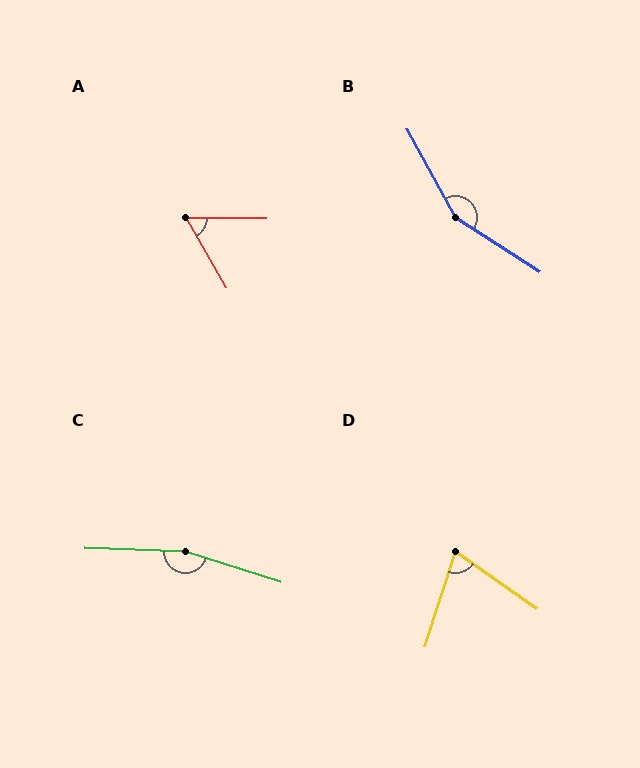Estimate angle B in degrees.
Approximately 152 degrees.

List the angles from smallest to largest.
A (60°), D (72°), B (152°), C (164°).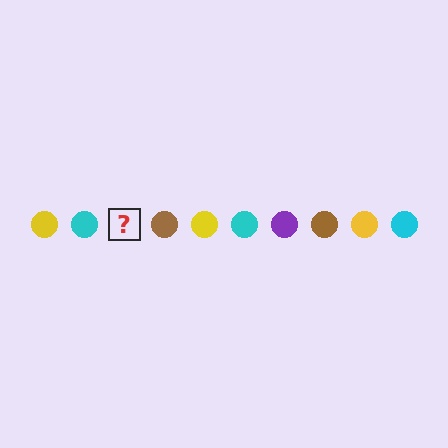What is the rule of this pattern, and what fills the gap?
The rule is that the pattern cycles through yellow, cyan, purple, brown circles. The gap should be filled with a purple circle.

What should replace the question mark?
The question mark should be replaced with a purple circle.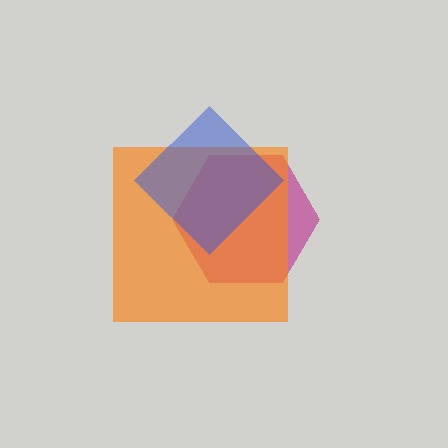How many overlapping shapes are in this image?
There are 3 overlapping shapes in the image.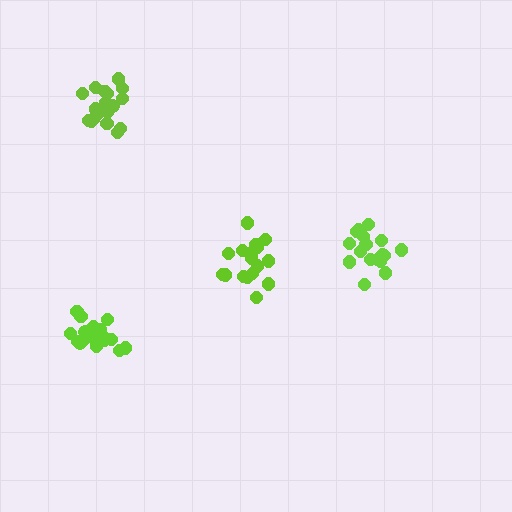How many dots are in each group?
Group 1: 19 dots, Group 2: 21 dots, Group 3: 17 dots, Group 4: 19 dots (76 total).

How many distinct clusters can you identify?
There are 4 distinct clusters.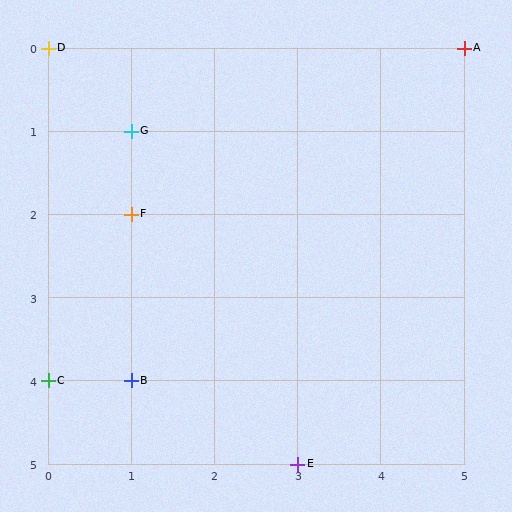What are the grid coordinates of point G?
Point G is at grid coordinates (1, 1).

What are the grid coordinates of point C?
Point C is at grid coordinates (0, 4).